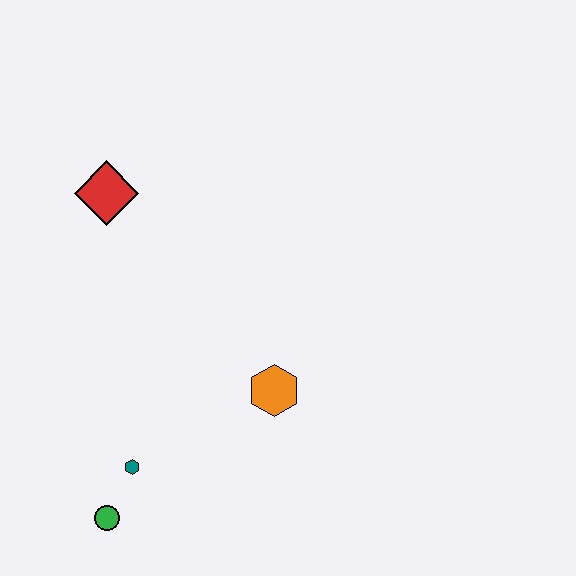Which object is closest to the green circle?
The teal hexagon is closest to the green circle.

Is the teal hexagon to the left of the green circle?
No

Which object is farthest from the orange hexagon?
The red diamond is farthest from the orange hexagon.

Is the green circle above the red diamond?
No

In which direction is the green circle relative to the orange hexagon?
The green circle is to the left of the orange hexagon.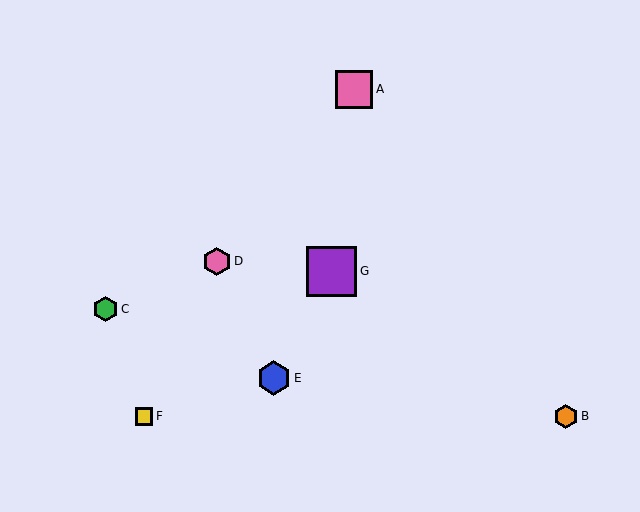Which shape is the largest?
The purple square (labeled G) is the largest.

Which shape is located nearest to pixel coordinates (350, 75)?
The pink square (labeled A) at (354, 89) is nearest to that location.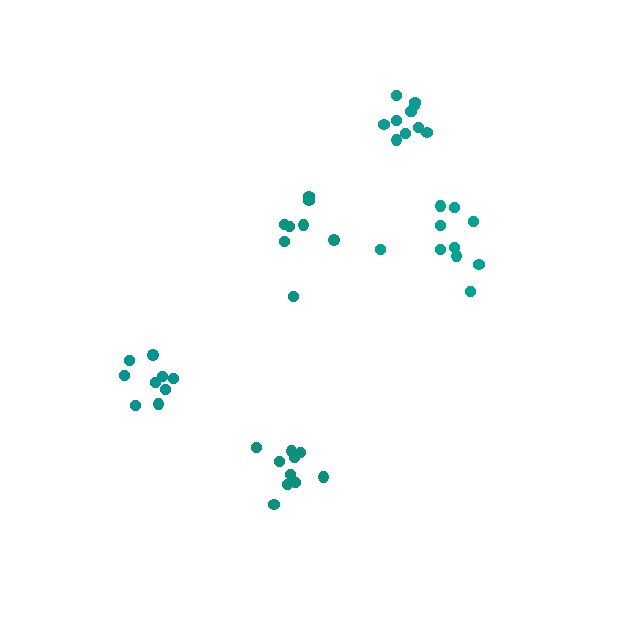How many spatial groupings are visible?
There are 5 spatial groupings.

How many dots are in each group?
Group 1: 9 dots, Group 2: 11 dots, Group 3: 10 dots, Group 4: 8 dots, Group 5: 10 dots (48 total).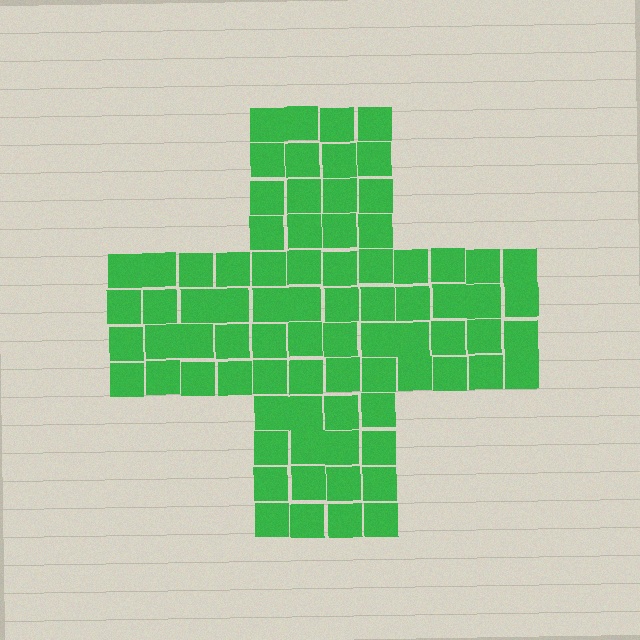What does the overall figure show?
The overall figure shows a cross.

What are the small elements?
The small elements are squares.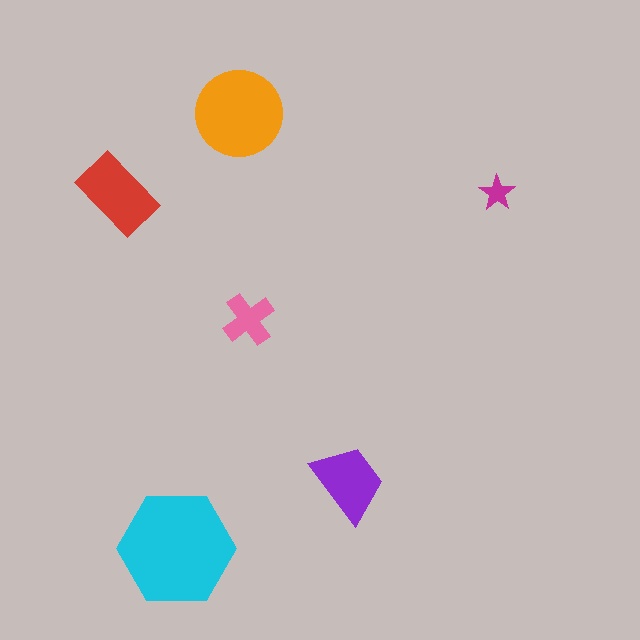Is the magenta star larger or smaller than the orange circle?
Smaller.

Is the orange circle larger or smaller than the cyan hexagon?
Smaller.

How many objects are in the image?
There are 6 objects in the image.